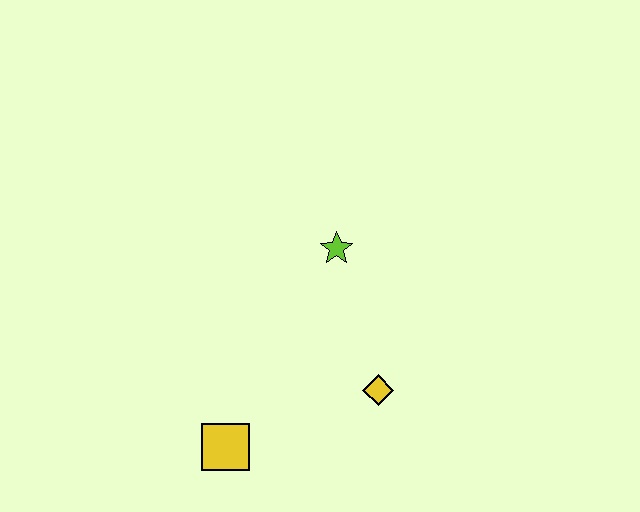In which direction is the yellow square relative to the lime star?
The yellow square is below the lime star.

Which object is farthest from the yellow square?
The lime star is farthest from the yellow square.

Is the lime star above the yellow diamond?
Yes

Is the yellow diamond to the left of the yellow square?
No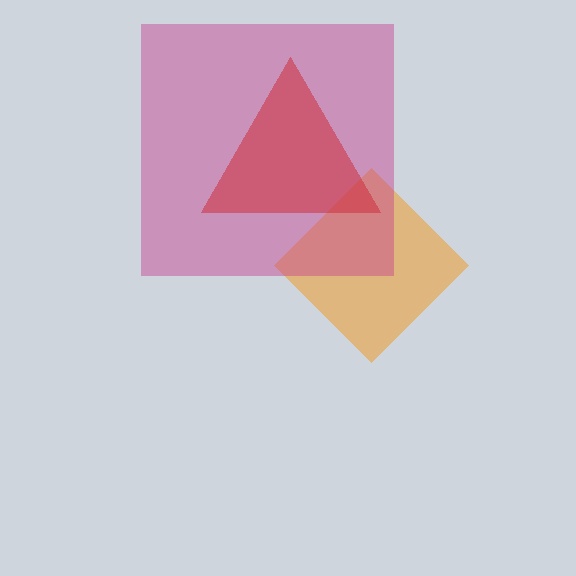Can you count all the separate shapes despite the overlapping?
Yes, there are 3 separate shapes.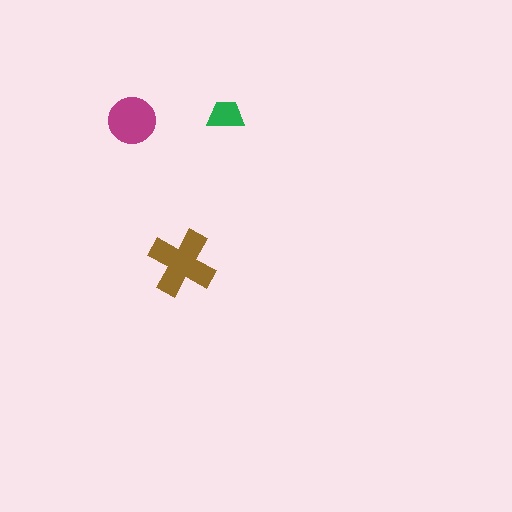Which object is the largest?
The brown cross.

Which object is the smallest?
The green trapezoid.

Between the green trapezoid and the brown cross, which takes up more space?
The brown cross.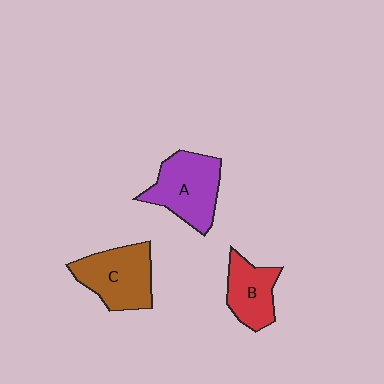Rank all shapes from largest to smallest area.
From largest to smallest: A (purple), C (brown), B (red).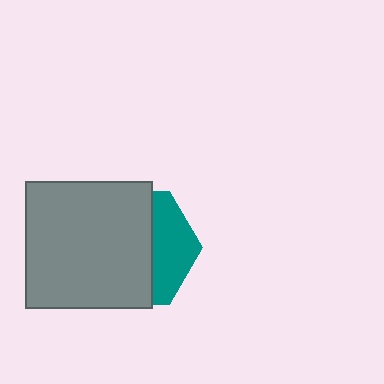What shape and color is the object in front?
The object in front is a gray square.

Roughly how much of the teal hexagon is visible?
A small part of it is visible (roughly 34%).